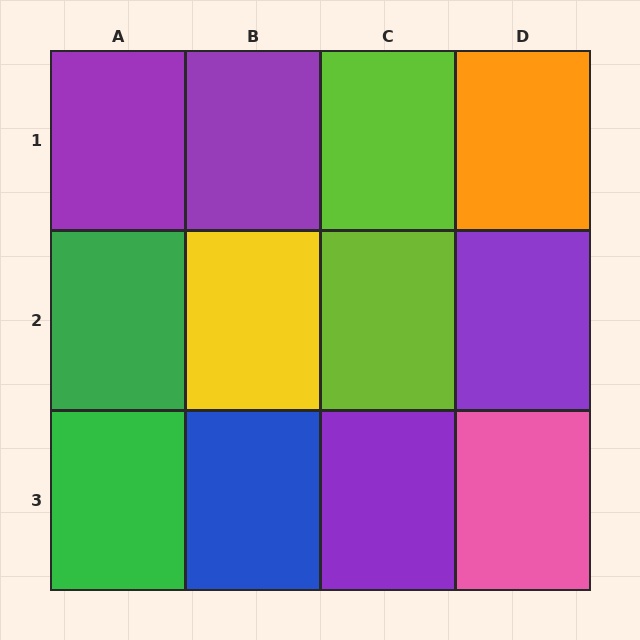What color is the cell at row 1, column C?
Lime.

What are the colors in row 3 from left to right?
Green, blue, purple, pink.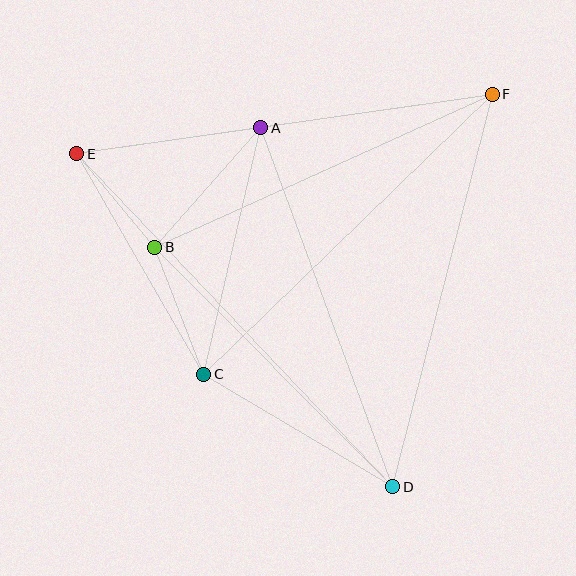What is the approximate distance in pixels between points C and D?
The distance between C and D is approximately 220 pixels.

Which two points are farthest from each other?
Points D and E are farthest from each other.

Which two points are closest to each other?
Points B and E are closest to each other.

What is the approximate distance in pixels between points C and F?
The distance between C and F is approximately 402 pixels.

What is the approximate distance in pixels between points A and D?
The distance between A and D is approximately 383 pixels.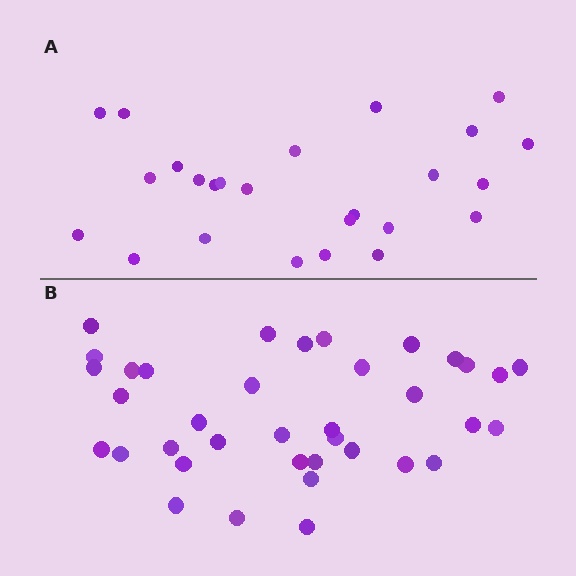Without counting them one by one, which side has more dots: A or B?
Region B (the bottom region) has more dots.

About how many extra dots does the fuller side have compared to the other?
Region B has roughly 12 or so more dots than region A.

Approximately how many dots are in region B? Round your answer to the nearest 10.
About 40 dots. (The exact count is 37, which rounds to 40.)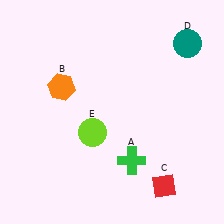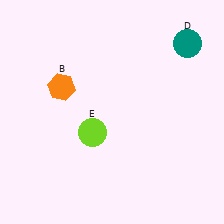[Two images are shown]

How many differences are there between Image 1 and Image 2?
There are 2 differences between the two images.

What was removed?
The red diamond (C), the green cross (A) were removed in Image 2.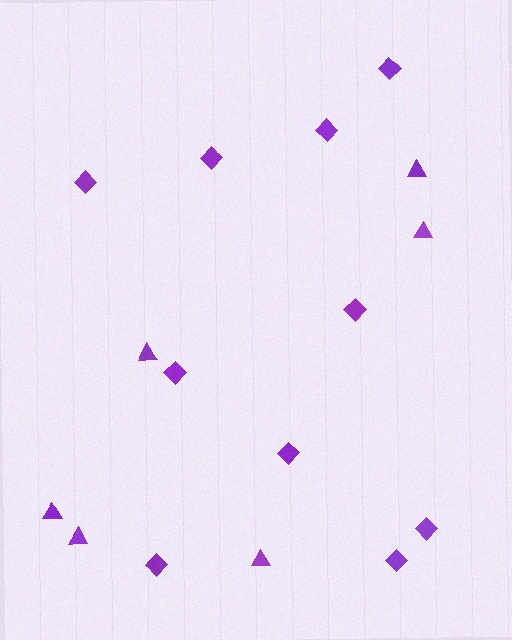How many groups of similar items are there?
There are 2 groups: one group of triangles (6) and one group of diamonds (10).